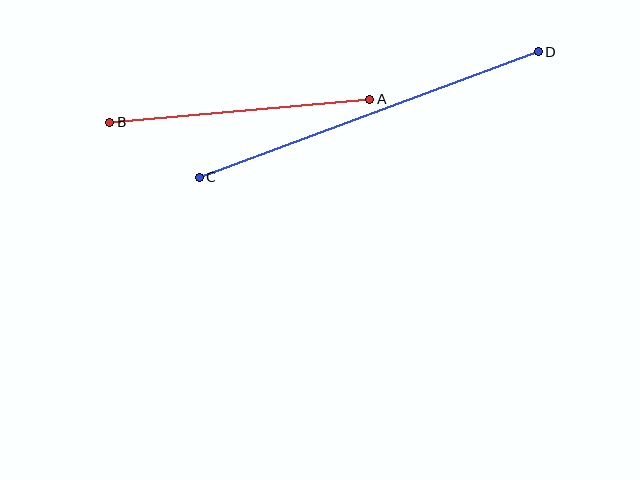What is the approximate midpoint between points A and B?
The midpoint is at approximately (240, 111) pixels.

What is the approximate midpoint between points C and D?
The midpoint is at approximately (369, 115) pixels.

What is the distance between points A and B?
The distance is approximately 261 pixels.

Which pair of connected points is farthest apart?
Points C and D are farthest apart.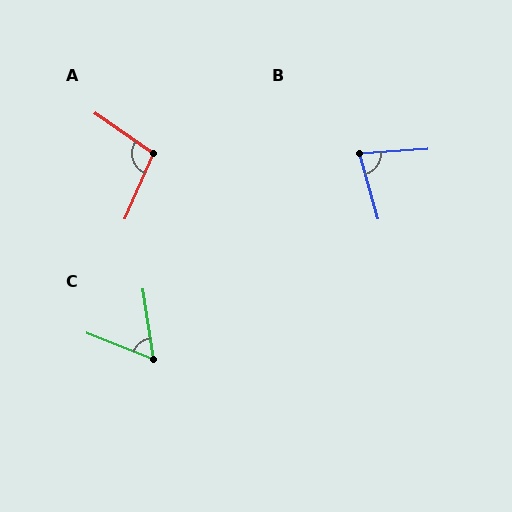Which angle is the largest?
A, at approximately 101 degrees.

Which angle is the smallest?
C, at approximately 59 degrees.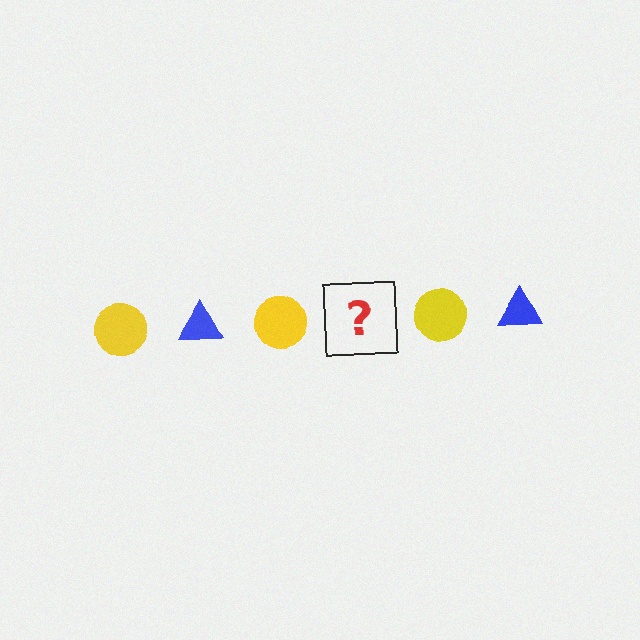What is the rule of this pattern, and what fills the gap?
The rule is that the pattern alternates between yellow circle and blue triangle. The gap should be filled with a blue triangle.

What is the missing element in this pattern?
The missing element is a blue triangle.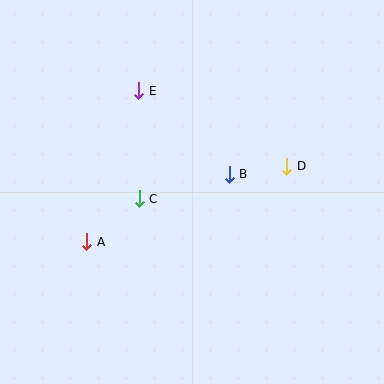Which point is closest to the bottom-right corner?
Point D is closest to the bottom-right corner.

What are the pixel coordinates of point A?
Point A is at (87, 242).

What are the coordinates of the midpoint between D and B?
The midpoint between D and B is at (258, 170).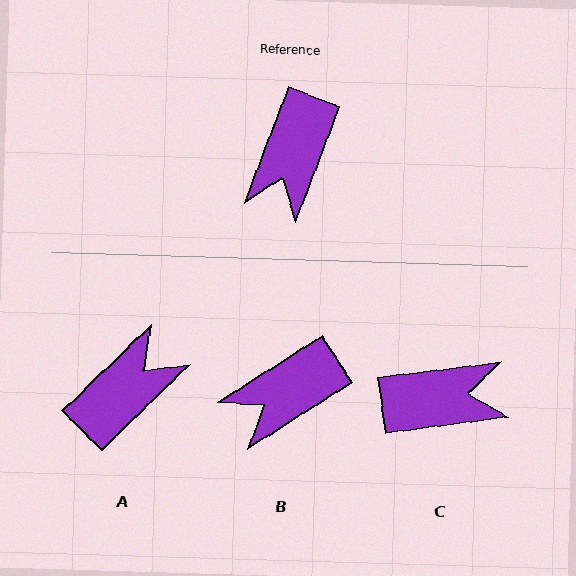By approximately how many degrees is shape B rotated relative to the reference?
Approximately 36 degrees clockwise.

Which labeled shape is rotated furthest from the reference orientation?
A, about 155 degrees away.